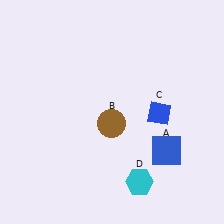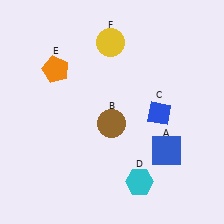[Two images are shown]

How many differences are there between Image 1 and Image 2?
There are 2 differences between the two images.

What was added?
An orange pentagon (E), a yellow circle (F) were added in Image 2.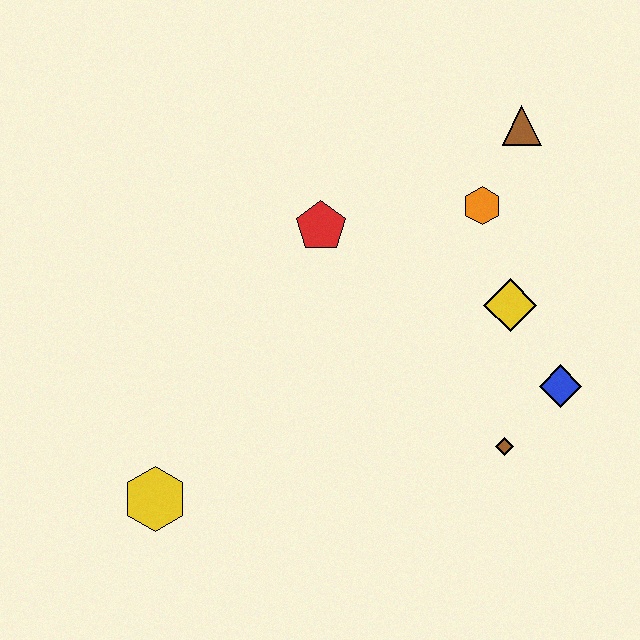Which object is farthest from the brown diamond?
The yellow hexagon is farthest from the brown diamond.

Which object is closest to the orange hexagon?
The brown triangle is closest to the orange hexagon.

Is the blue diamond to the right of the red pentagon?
Yes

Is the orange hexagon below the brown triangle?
Yes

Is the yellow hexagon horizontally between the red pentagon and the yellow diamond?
No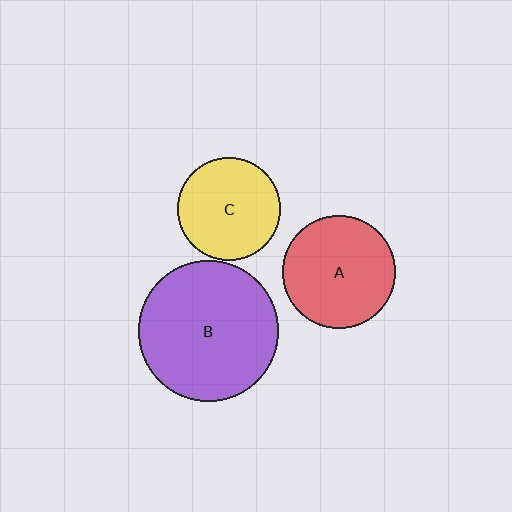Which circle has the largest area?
Circle B (purple).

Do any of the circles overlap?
No, none of the circles overlap.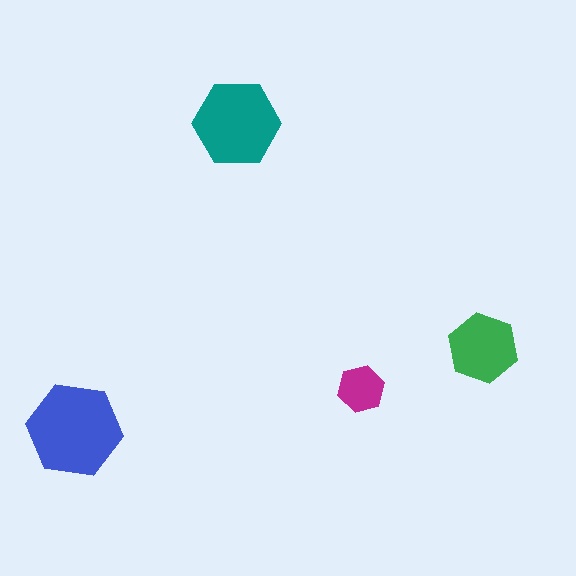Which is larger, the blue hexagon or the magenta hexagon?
The blue one.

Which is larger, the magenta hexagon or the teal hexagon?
The teal one.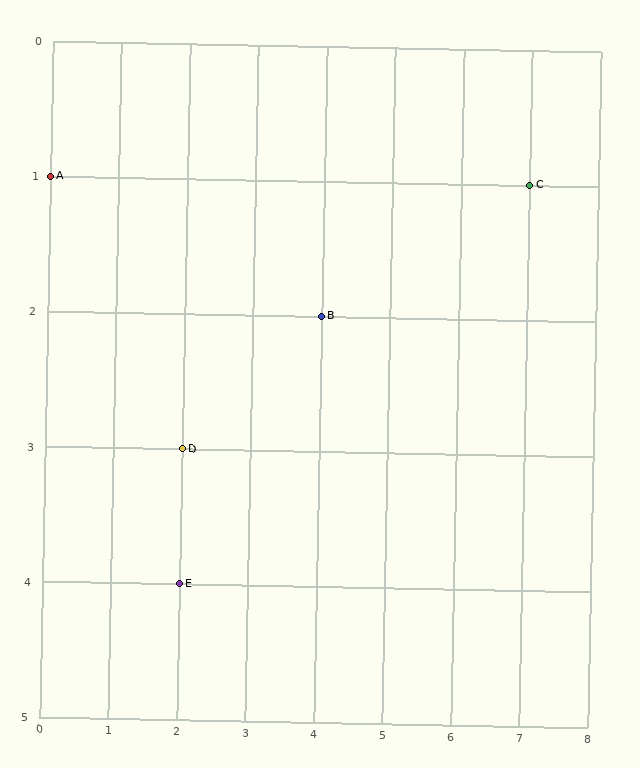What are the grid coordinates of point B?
Point B is at grid coordinates (4, 2).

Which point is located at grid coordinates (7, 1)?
Point C is at (7, 1).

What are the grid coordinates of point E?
Point E is at grid coordinates (2, 4).